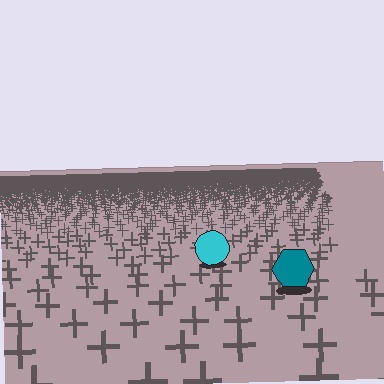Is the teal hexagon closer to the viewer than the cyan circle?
Yes. The teal hexagon is closer — you can tell from the texture gradient: the ground texture is coarser near it.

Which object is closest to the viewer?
The teal hexagon is closest. The texture marks near it are larger and more spread out.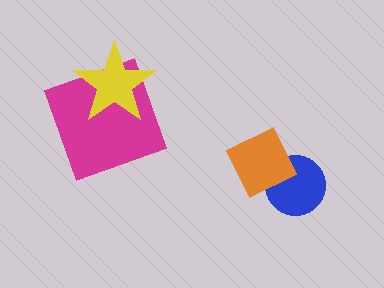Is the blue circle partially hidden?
Yes, it is partially covered by another shape.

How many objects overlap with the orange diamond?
1 object overlaps with the orange diamond.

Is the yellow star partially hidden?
No, no other shape covers it.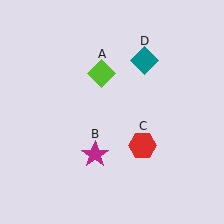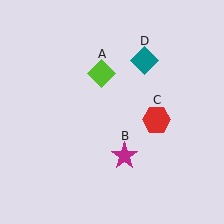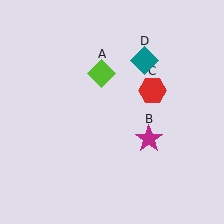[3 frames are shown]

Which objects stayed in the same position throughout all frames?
Lime diamond (object A) and teal diamond (object D) remained stationary.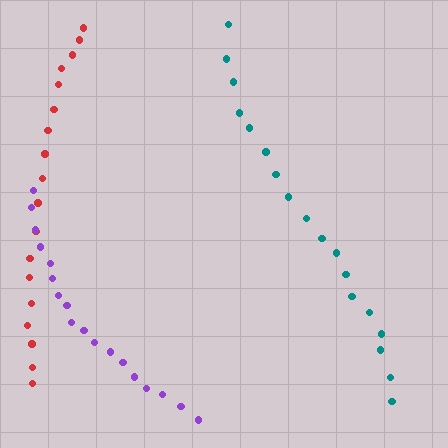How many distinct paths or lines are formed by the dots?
There are 3 distinct paths.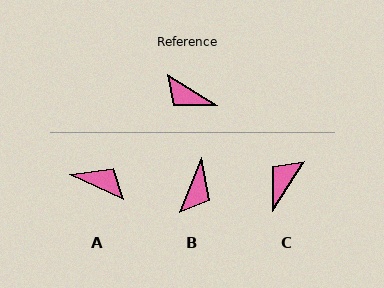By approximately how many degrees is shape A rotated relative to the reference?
Approximately 173 degrees clockwise.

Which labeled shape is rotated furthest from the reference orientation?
A, about 173 degrees away.